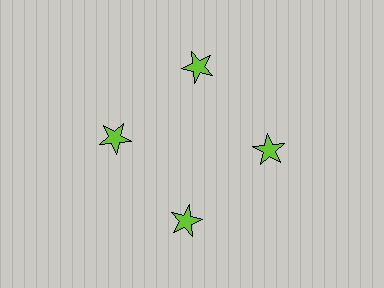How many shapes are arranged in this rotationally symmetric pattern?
There are 4 shapes, arranged in 4 groups of 1.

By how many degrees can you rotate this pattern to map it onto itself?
The pattern maps onto itself every 90 degrees of rotation.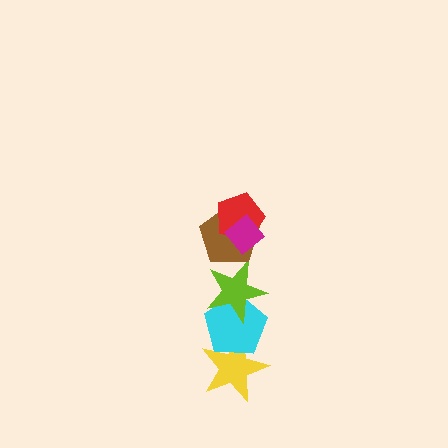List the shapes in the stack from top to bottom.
From top to bottom: the magenta diamond, the red pentagon, the brown pentagon, the lime star, the cyan pentagon, the yellow star.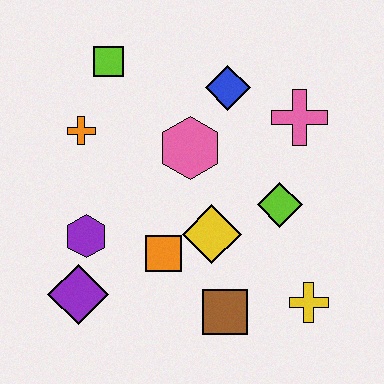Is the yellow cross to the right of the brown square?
Yes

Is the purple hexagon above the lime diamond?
No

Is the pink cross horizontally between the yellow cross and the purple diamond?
Yes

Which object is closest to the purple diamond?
The purple hexagon is closest to the purple diamond.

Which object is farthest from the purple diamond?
The pink cross is farthest from the purple diamond.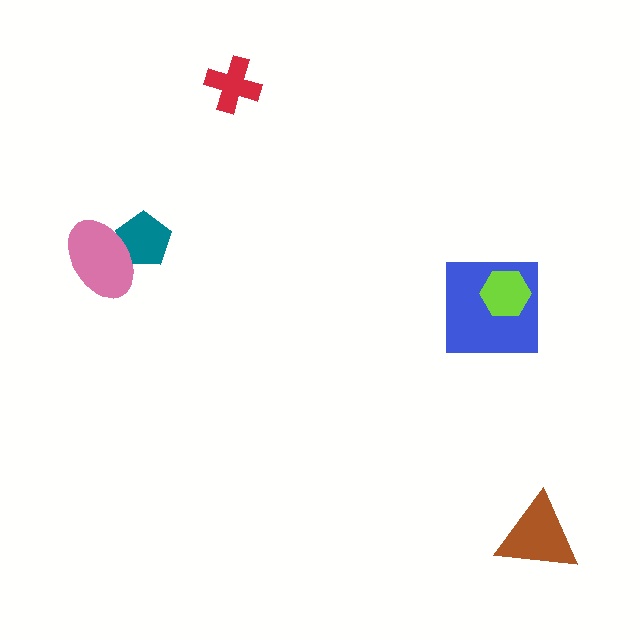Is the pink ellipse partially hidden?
No, no other shape covers it.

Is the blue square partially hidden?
Yes, it is partially covered by another shape.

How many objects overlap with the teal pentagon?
1 object overlaps with the teal pentagon.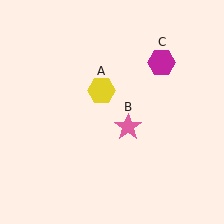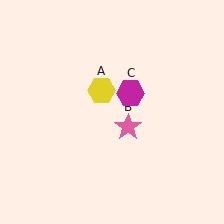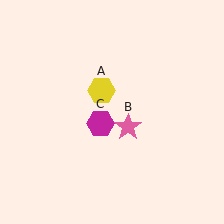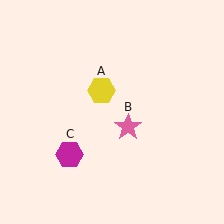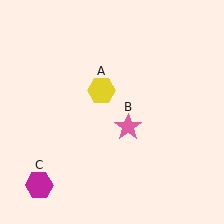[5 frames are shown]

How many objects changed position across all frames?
1 object changed position: magenta hexagon (object C).